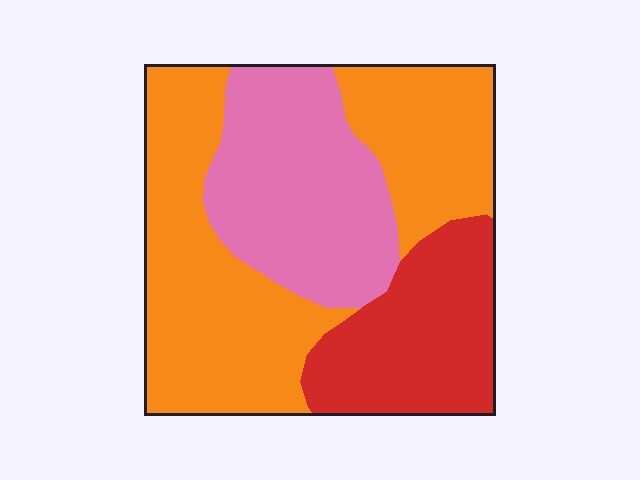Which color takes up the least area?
Red, at roughly 20%.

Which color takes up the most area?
Orange, at roughly 50%.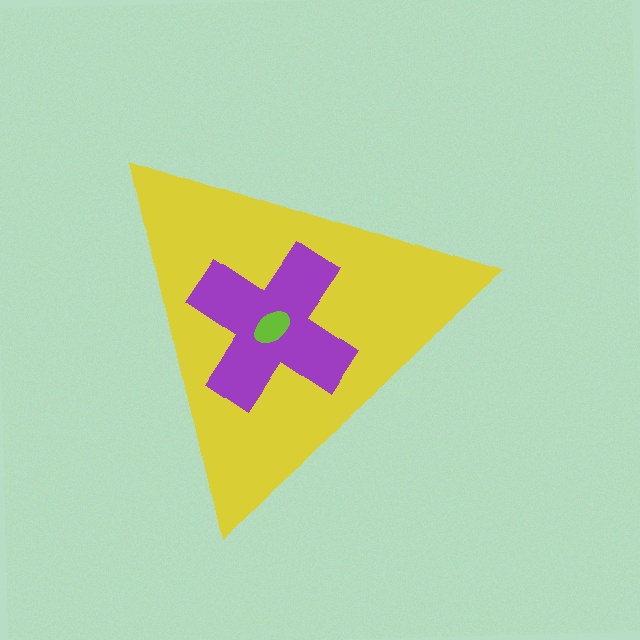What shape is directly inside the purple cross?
The lime ellipse.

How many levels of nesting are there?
3.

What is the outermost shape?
The yellow triangle.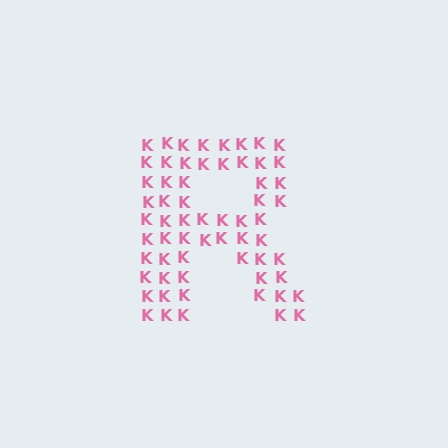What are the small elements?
The small elements are letter K's.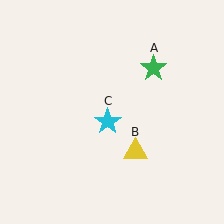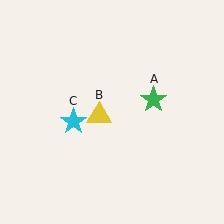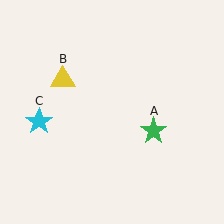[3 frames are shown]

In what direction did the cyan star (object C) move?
The cyan star (object C) moved left.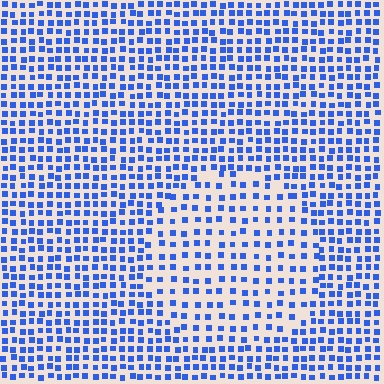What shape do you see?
I see a circle.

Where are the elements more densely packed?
The elements are more densely packed outside the circle boundary.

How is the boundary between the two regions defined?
The boundary is defined by a change in element density (approximately 1.7x ratio). All elements are the same color, size, and shape.